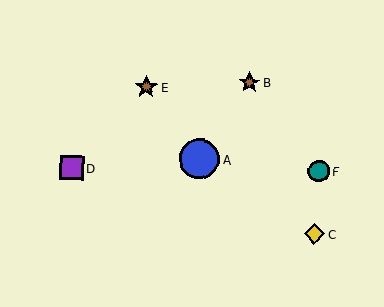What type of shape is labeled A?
Shape A is a blue circle.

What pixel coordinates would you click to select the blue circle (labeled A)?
Click at (200, 159) to select the blue circle A.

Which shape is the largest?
The blue circle (labeled A) is the largest.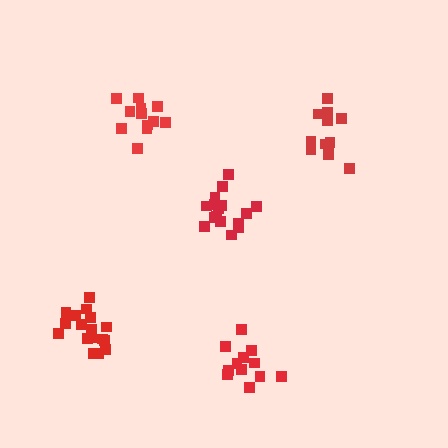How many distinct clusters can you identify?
There are 5 distinct clusters.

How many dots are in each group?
Group 1: 17 dots, Group 2: 12 dots, Group 3: 17 dots, Group 4: 12 dots, Group 5: 12 dots (70 total).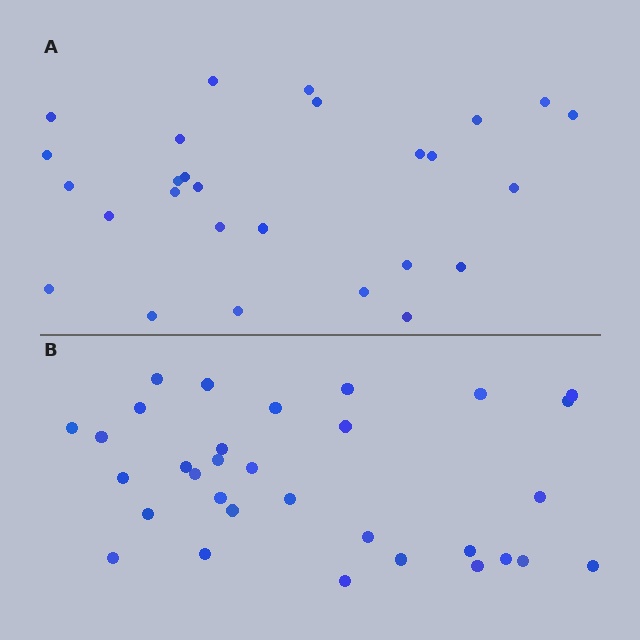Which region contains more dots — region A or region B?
Region B (the bottom region) has more dots.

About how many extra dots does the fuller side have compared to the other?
Region B has about 5 more dots than region A.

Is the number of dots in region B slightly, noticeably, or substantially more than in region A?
Region B has only slightly more — the two regions are fairly close. The ratio is roughly 1.2 to 1.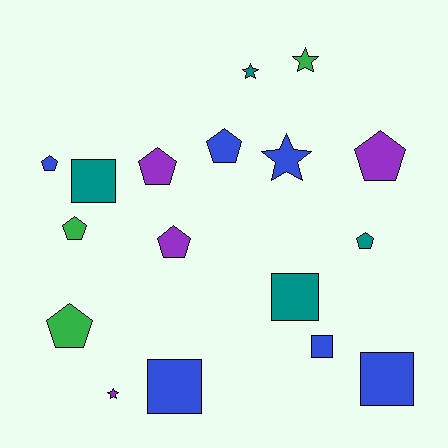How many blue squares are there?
There are 3 blue squares.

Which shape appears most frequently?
Pentagon, with 8 objects.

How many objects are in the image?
There are 17 objects.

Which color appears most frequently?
Blue, with 6 objects.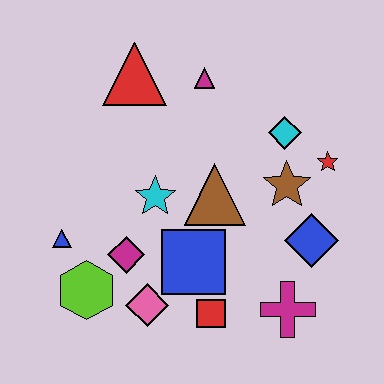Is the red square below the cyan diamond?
Yes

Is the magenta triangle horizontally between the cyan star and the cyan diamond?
Yes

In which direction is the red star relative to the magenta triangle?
The red star is to the right of the magenta triangle.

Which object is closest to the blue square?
The red square is closest to the blue square.